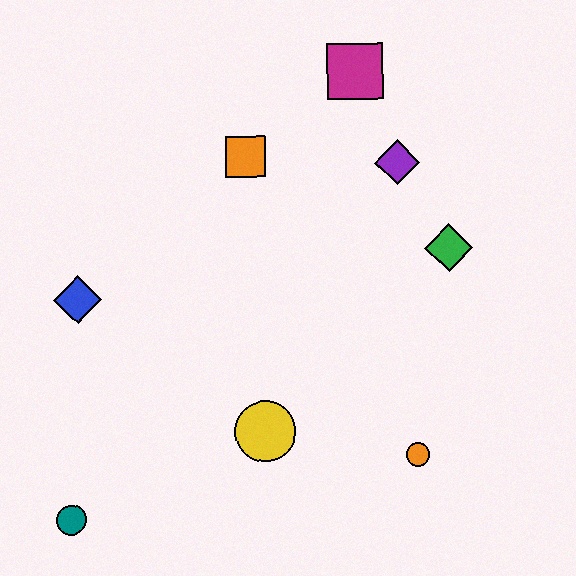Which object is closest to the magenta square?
The purple diamond is closest to the magenta square.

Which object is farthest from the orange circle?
The magenta square is farthest from the orange circle.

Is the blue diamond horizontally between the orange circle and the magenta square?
No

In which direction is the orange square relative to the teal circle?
The orange square is above the teal circle.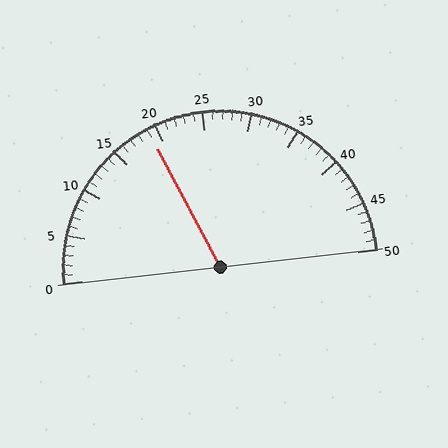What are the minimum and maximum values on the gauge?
The gauge ranges from 0 to 50.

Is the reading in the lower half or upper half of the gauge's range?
The reading is in the lower half of the range (0 to 50).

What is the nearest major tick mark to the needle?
The nearest major tick mark is 20.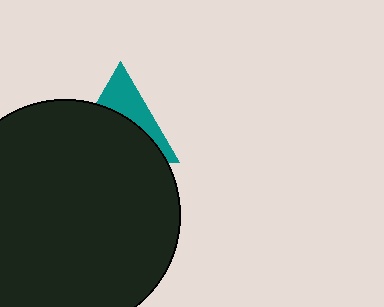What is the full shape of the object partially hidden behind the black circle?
The partially hidden object is a teal triangle.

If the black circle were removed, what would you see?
You would see the complete teal triangle.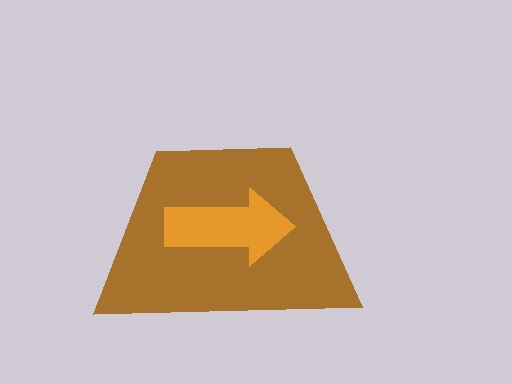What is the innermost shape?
The orange arrow.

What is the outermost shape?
The brown trapezoid.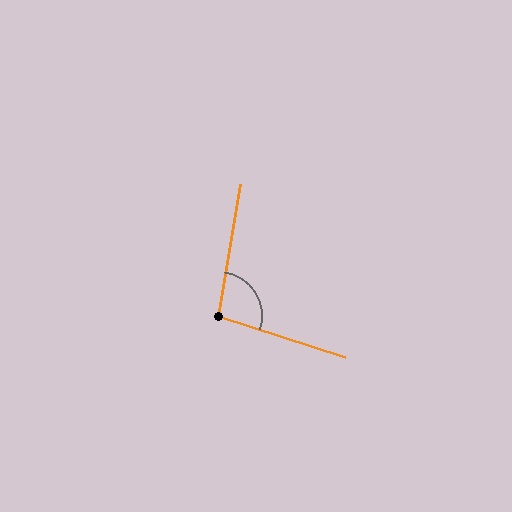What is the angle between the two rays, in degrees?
Approximately 98 degrees.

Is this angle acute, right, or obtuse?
It is obtuse.